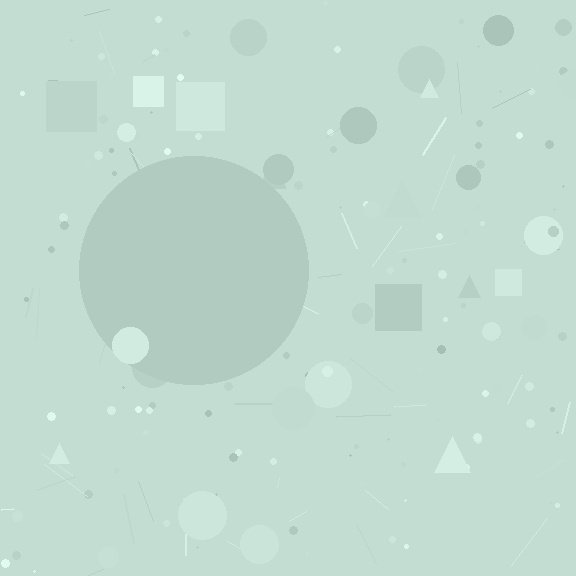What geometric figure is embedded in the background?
A circle is embedded in the background.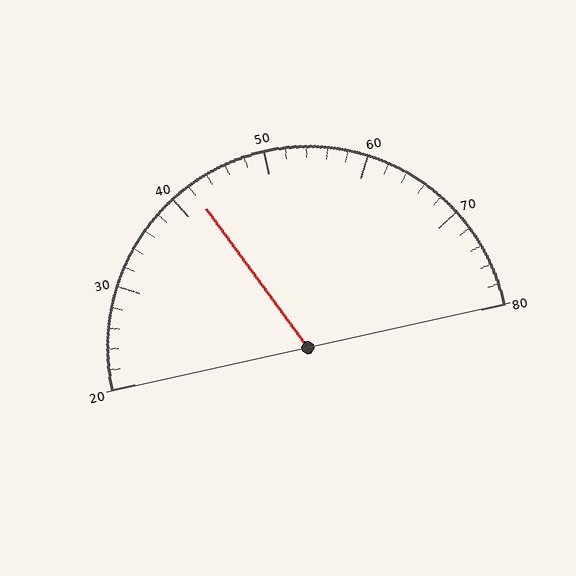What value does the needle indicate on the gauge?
The needle indicates approximately 42.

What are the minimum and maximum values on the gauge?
The gauge ranges from 20 to 80.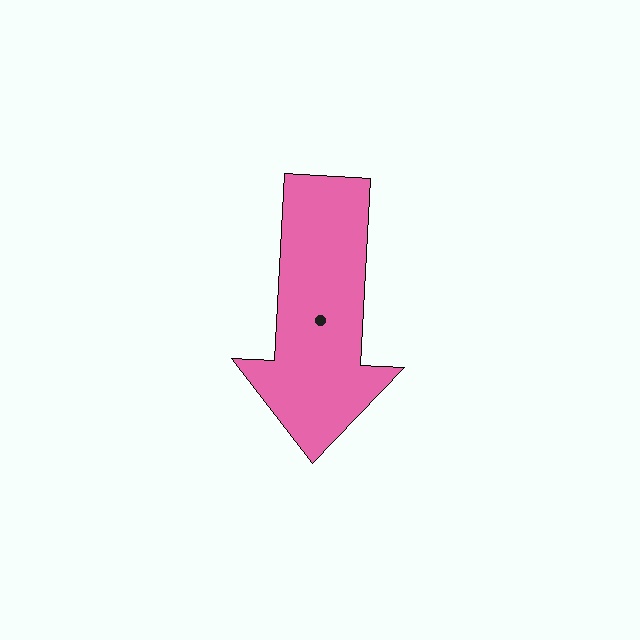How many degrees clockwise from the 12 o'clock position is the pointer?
Approximately 183 degrees.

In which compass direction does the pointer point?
South.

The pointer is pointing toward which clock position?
Roughly 6 o'clock.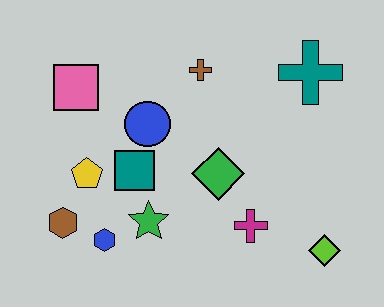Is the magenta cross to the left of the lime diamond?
Yes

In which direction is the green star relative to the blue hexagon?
The green star is to the right of the blue hexagon.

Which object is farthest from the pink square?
The lime diamond is farthest from the pink square.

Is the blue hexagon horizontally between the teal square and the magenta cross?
No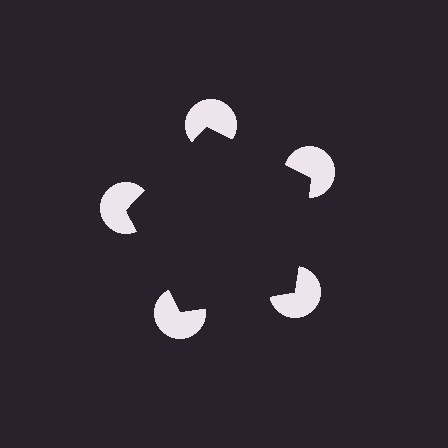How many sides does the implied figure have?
5 sides.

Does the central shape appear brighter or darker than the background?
It typically appears slightly darker than the background, even though no actual brightness change is drawn.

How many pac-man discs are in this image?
There are 5 — one at each vertex of the illusory pentagon.